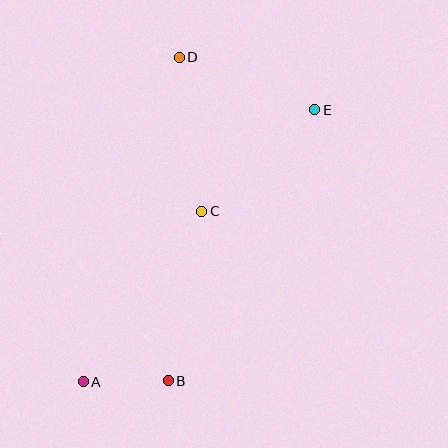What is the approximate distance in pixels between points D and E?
The distance between D and E is approximately 145 pixels.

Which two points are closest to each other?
Points A and B are closest to each other.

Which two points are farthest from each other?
Points A and E are farthest from each other.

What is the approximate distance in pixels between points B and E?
The distance between B and E is approximately 308 pixels.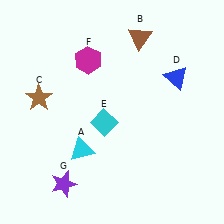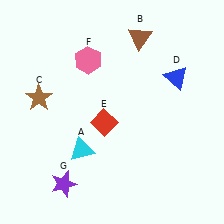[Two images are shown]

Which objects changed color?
E changed from cyan to red. F changed from magenta to pink.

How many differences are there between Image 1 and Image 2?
There are 2 differences between the two images.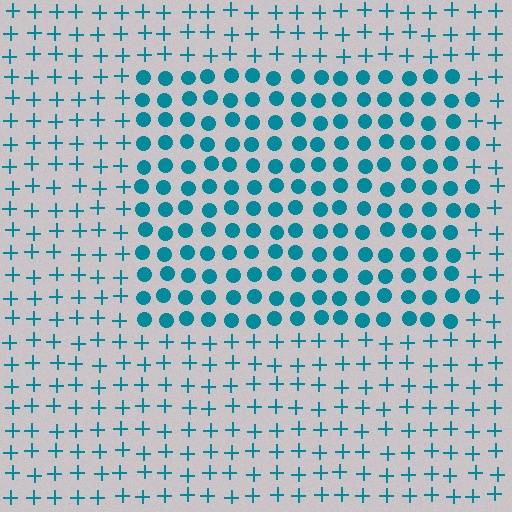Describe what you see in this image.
The image is filled with small teal elements arranged in a uniform grid. A rectangle-shaped region contains circles, while the surrounding area contains plus signs. The boundary is defined purely by the change in element shape.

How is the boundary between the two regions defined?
The boundary is defined by a change in element shape: circles inside vs. plus signs outside. All elements share the same color and spacing.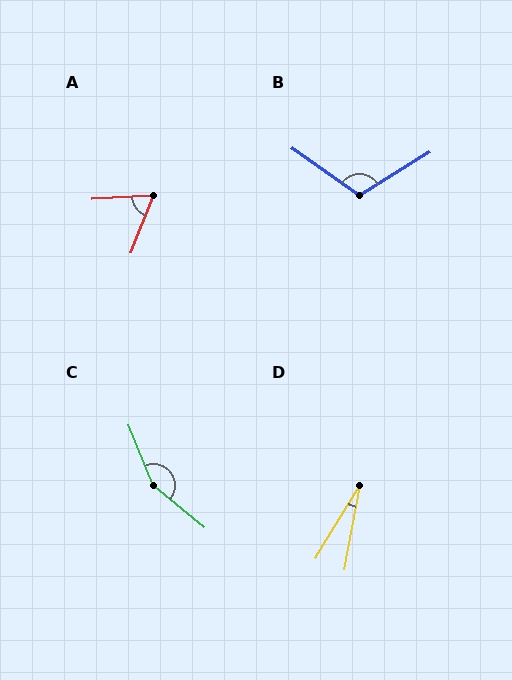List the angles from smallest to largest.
D (21°), A (65°), B (113°), C (152°).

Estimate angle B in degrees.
Approximately 113 degrees.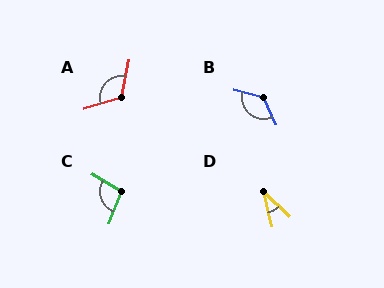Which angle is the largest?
B, at approximately 130 degrees.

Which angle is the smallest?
D, at approximately 34 degrees.